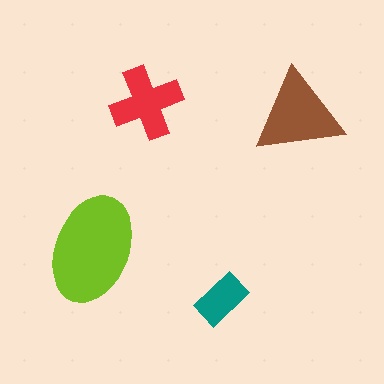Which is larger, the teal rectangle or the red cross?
The red cross.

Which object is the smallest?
The teal rectangle.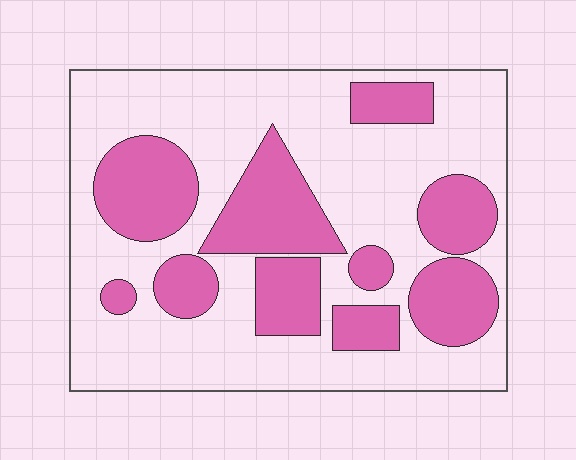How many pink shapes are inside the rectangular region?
10.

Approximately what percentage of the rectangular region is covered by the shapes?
Approximately 35%.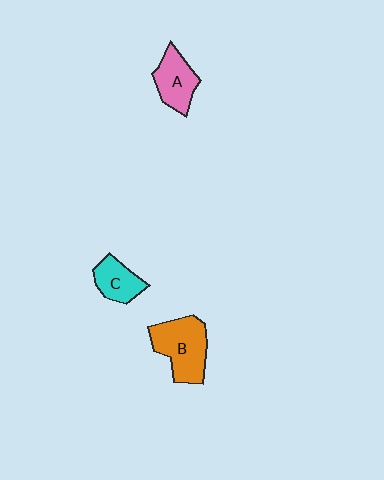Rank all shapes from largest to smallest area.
From largest to smallest: B (orange), A (pink), C (cyan).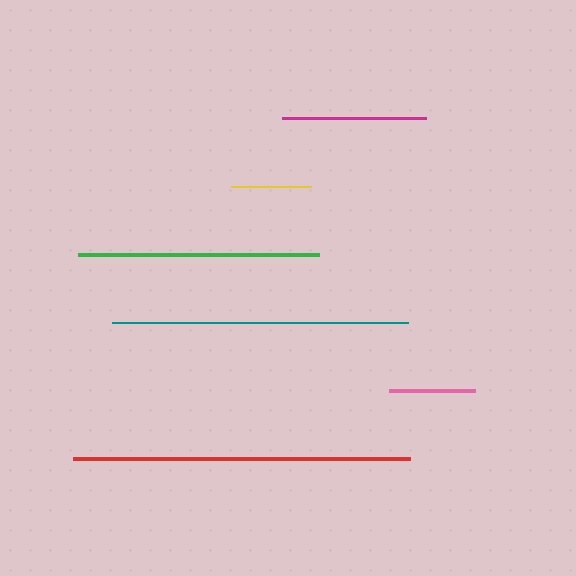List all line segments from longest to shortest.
From longest to shortest: red, teal, green, magenta, pink, yellow.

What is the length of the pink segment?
The pink segment is approximately 86 pixels long.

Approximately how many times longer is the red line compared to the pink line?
The red line is approximately 3.9 times the length of the pink line.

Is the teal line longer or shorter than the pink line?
The teal line is longer than the pink line.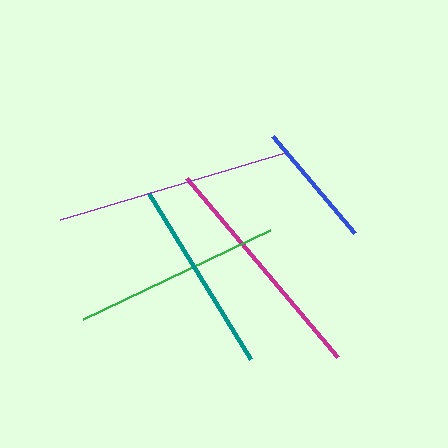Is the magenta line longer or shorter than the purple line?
The purple line is longer than the magenta line.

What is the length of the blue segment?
The blue segment is approximately 127 pixels long.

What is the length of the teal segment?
The teal segment is approximately 195 pixels long.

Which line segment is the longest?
The purple line is the longest at approximately 235 pixels.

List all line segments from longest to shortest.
From longest to shortest: purple, magenta, green, teal, blue.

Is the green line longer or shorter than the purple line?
The purple line is longer than the green line.